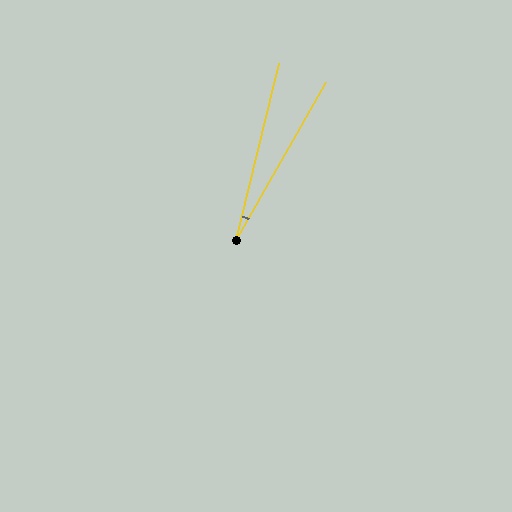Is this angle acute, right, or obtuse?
It is acute.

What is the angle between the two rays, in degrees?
Approximately 16 degrees.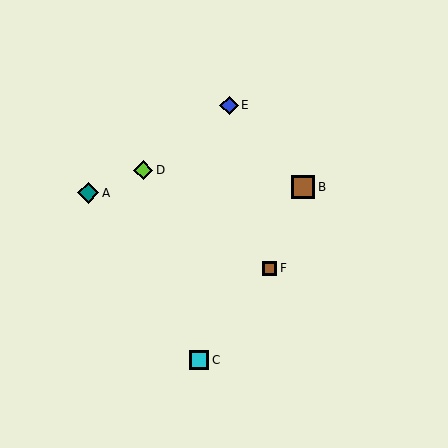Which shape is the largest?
The brown square (labeled B) is the largest.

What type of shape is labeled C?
Shape C is a cyan square.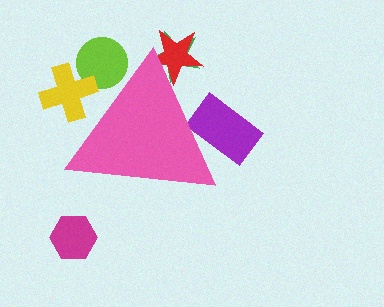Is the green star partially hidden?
Yes, the green star is partially hidden behind the pink triangle.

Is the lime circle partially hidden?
Yes, the lime circle is partially hidden behind the pink triangle.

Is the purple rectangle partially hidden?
Yes, the purple rectangle is partially hidden behind the pink triangle.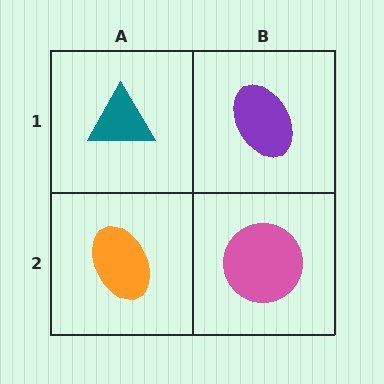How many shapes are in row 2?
2 shapes.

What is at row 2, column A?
An orange ellipse.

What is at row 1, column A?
A teal triangle.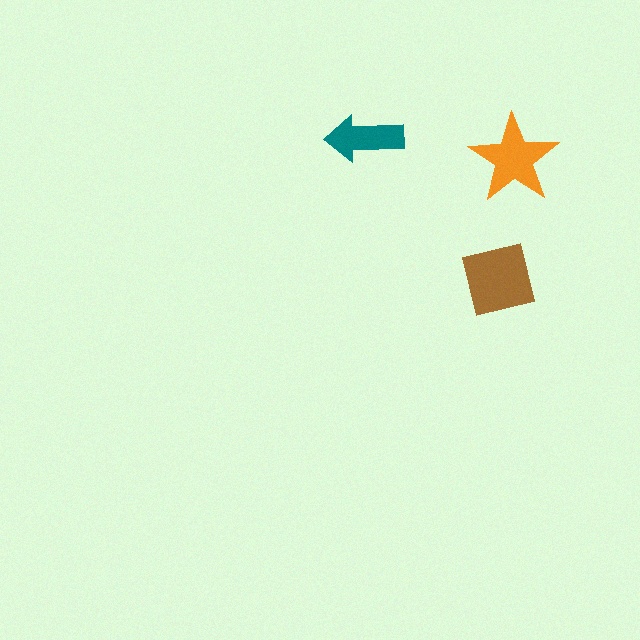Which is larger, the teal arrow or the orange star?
The orange star.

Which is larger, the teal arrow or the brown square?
The brown square.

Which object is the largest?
The brown square.